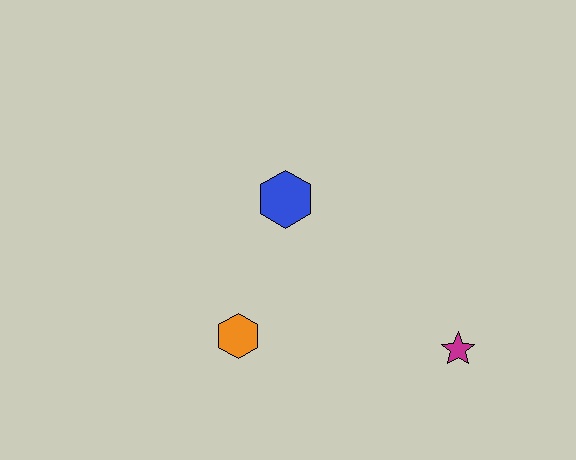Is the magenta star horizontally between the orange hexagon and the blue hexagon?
No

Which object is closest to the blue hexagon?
The orange hexagon is closest to the blue hexagon.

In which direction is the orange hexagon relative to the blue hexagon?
The orange hexagon is below the blue hexagon.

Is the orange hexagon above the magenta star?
Yes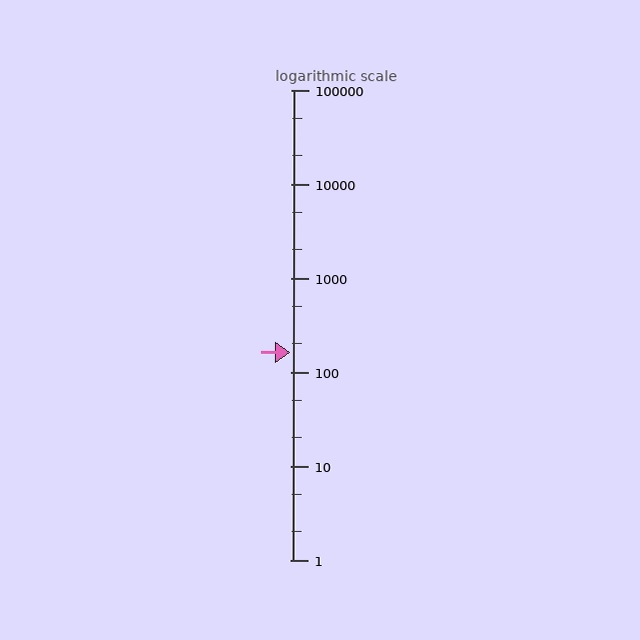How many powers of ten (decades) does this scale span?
The scale spans 5 decades, from 1 to 100000.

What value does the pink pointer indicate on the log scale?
The pointer indicates approximately 160.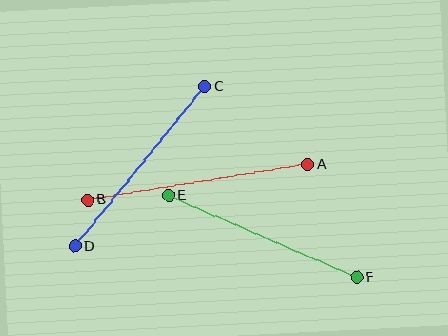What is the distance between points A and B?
The distance is approximately 223 pixels.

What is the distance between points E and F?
The distance is approximately 206 pixels.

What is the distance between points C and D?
The distance is approximately 205 pixels.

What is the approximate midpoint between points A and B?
The midpoint is at approximately (198, 182) pixels.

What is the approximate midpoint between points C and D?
The midpoint is at approximately (140, 166) pixels.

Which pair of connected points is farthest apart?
Points A and B are farthest apart.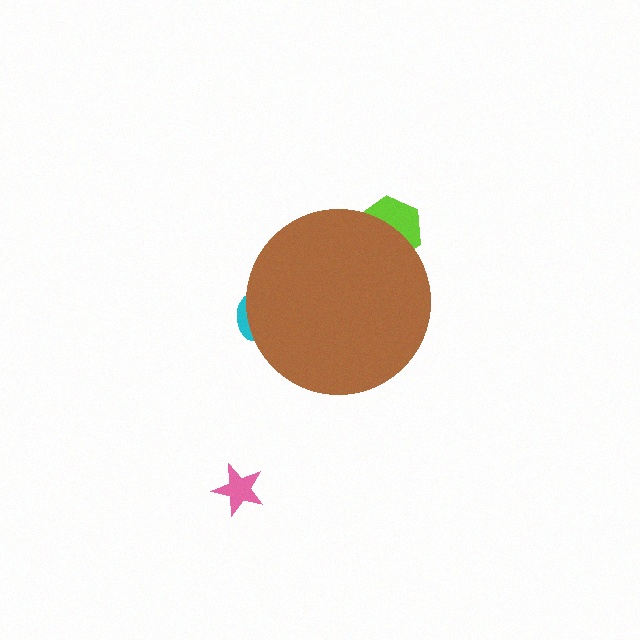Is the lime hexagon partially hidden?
Yes, the lime hexagon is partially hidden behind the brown circle.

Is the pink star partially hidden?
No, the pink star is fully visible.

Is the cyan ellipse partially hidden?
Yes, the cyan ellipse is partially hidden behind the brown circle.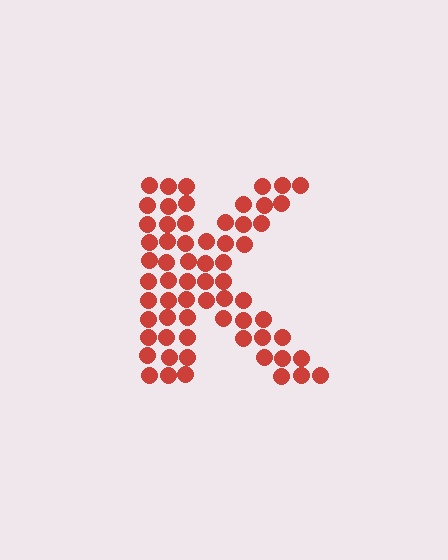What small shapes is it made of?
It is made of small circles.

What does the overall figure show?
The overall figure shows the letter K.